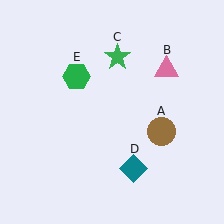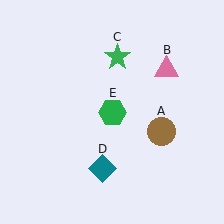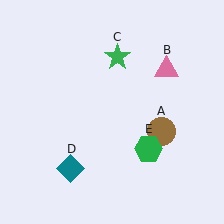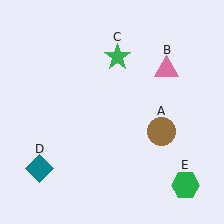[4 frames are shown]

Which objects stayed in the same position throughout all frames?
Brown circle (object A) and pink triangle (object B) and green star (object C) remained stationary.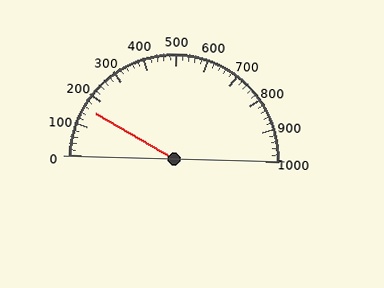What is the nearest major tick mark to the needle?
The nearest major tick mark is 200.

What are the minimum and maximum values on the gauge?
The gauge ranges from 0 to 1000.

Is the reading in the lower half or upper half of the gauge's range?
The reading is in the lower half of the range (0 to 1000).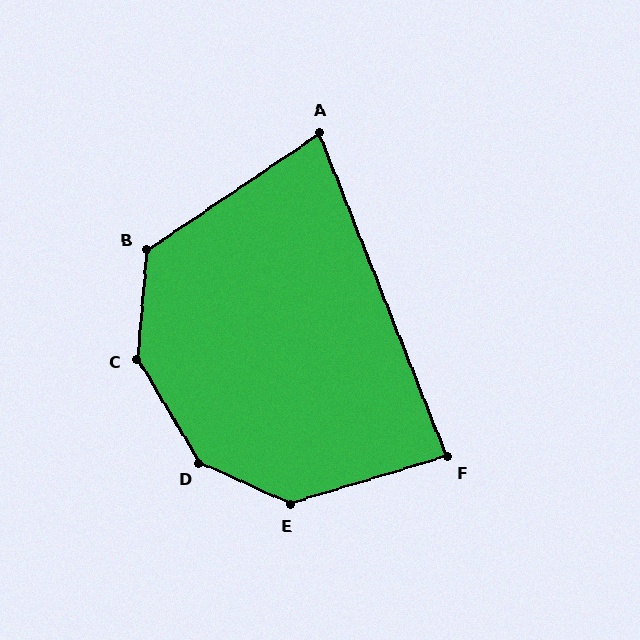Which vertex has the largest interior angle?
D, at approximately 146 degrees.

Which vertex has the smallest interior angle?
A, at approximately 78 degrees.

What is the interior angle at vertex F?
Approximately 85 degrees (approximately right).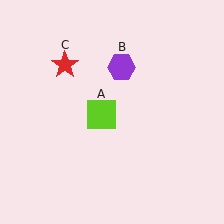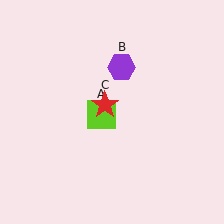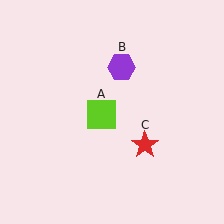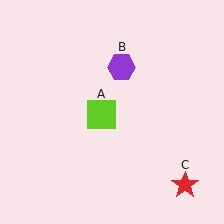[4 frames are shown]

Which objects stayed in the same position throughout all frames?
Lime square (object A) and purple hexagon (object B) remained stationary.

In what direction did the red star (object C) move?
The red star (object C) moved down and to the right.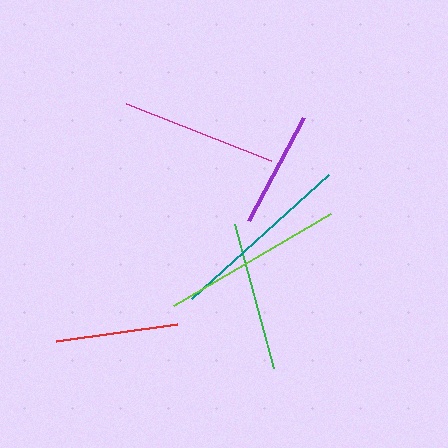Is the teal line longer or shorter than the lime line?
The teal line is longer than the lime line.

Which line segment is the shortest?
The purple line is the shortest at approximately 117 pixels.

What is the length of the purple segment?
The purple segment is approximately 117 pixels long.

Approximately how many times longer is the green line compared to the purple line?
The green line is approximately 1.3 times the length of the purple line.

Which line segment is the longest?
The teal line is the longest at approximately 185 pixels.